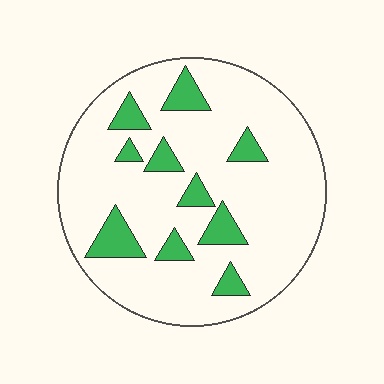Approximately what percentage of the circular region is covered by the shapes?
Approximately 15%.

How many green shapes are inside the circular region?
10.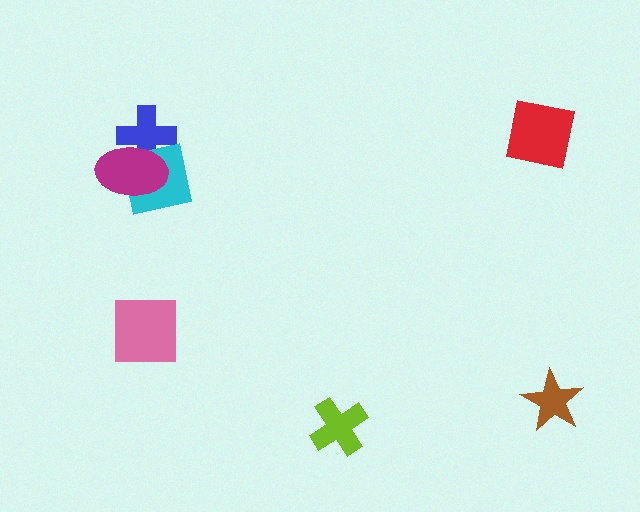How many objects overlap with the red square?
0 objects overlap with the red square.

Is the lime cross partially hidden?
No, no other shape covers it.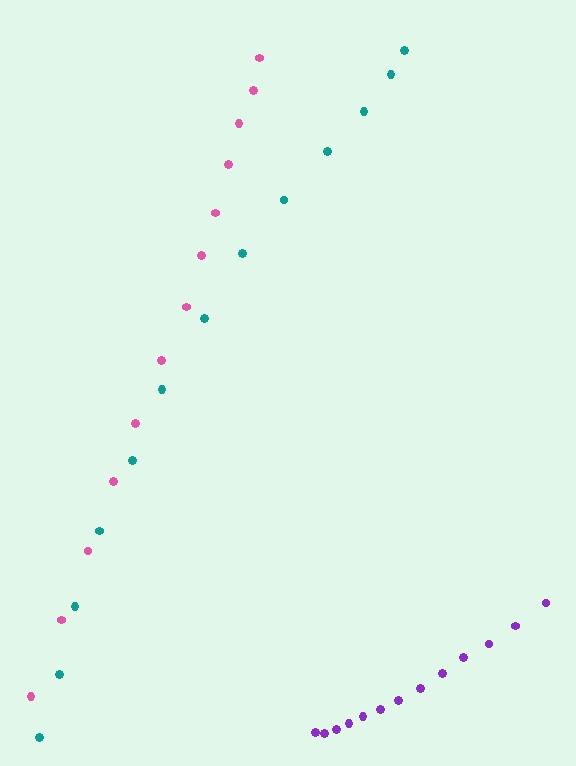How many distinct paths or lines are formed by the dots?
There are 3 distinct paths.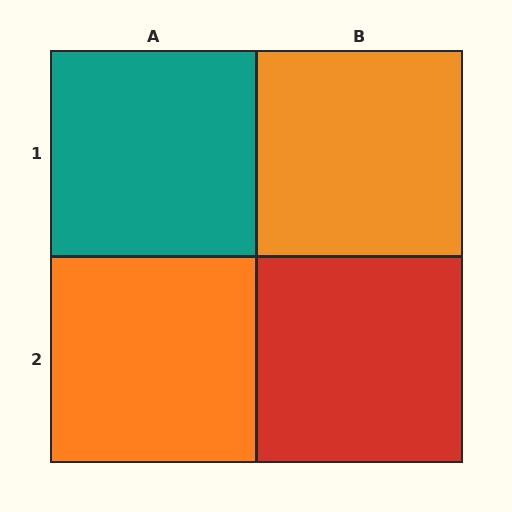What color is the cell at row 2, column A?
Orange.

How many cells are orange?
2 cells are orange.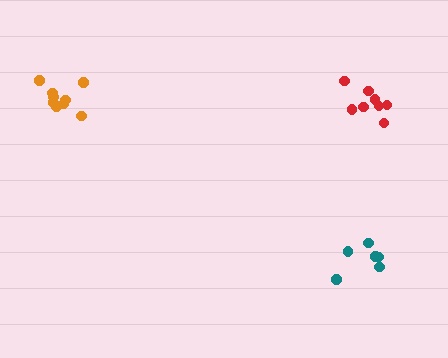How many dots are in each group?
Group 1: 9 dots, Group 2: 8 dots, Group 3: 6 dots (23 total).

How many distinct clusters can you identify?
There are 3 distinct clusters.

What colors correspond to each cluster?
The clusters are colored: orange, red, teal.